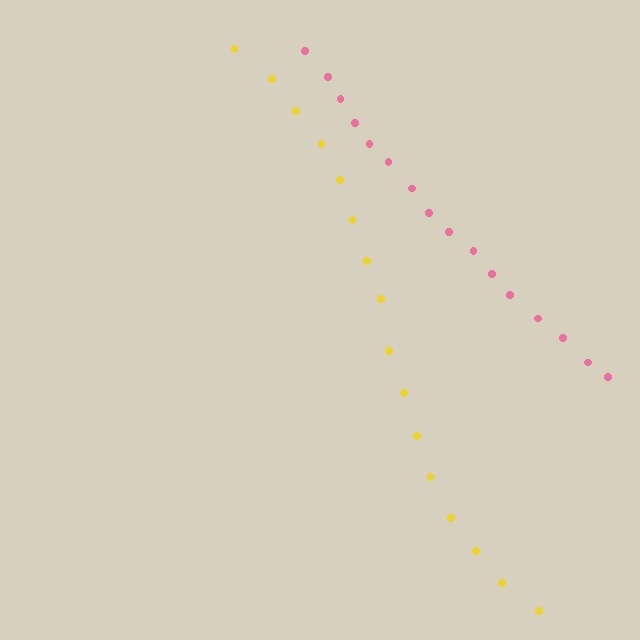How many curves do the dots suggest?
There are 2 distinct paths.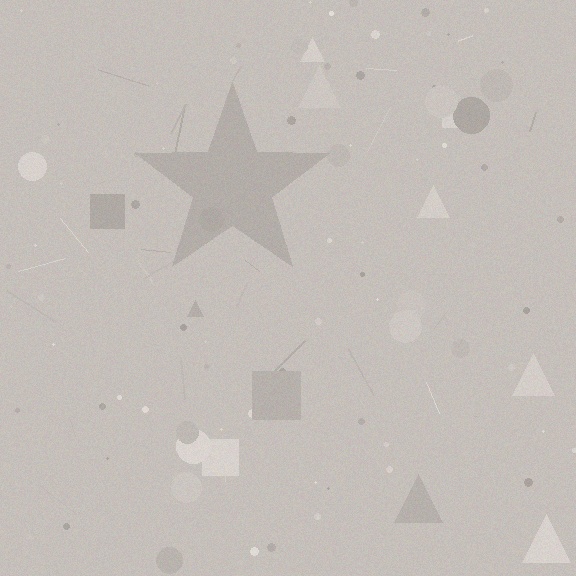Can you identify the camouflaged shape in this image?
The camouflaged shape is a star.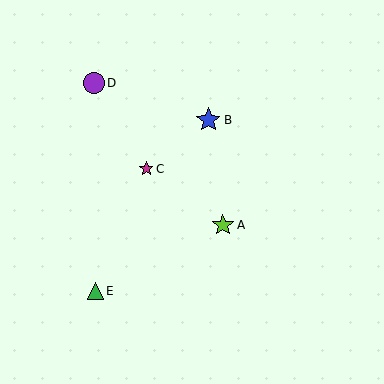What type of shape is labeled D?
Shape D is a purple circle.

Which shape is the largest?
The blue star (labeled B) is the largest.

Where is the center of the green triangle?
The center of the green triangle is at (95, 291).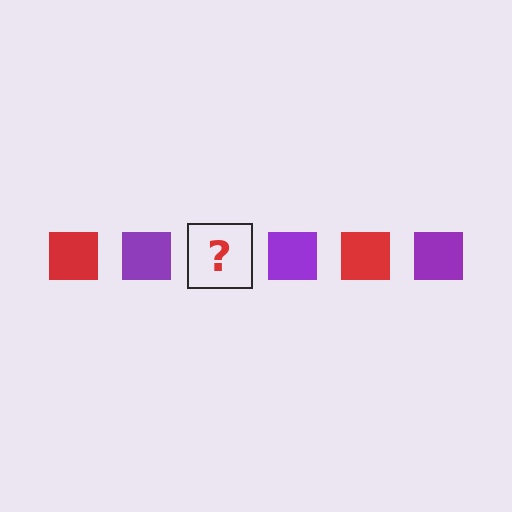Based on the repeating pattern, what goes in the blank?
The blank should be a red square.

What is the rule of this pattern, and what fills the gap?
The rule is that the pattern cycles through red, purple squares. The gap should be filled with a red square.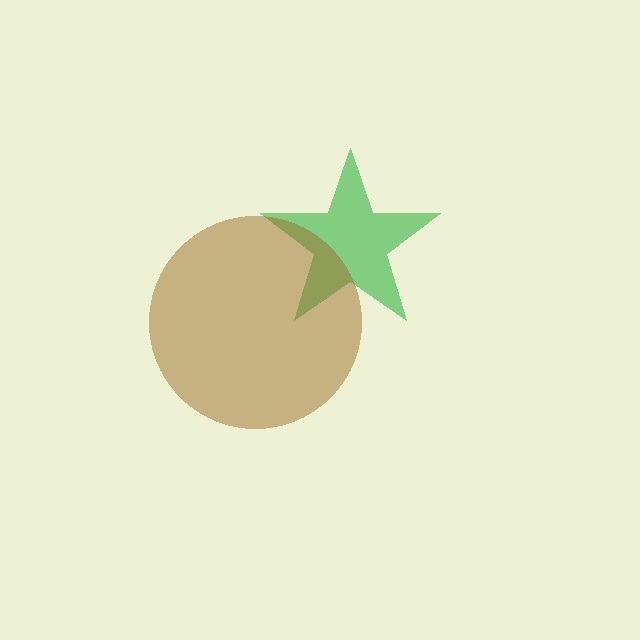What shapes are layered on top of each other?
The layered shapes are: a green star, a brown circle.